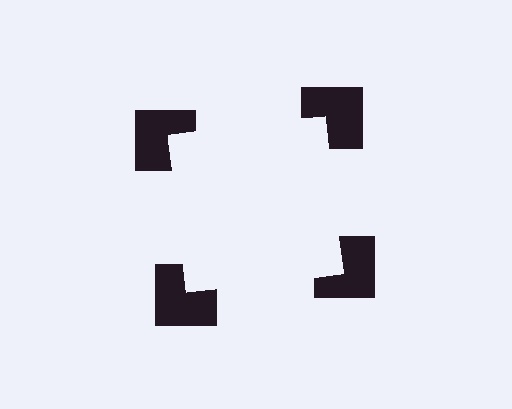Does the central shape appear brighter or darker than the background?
It typically appears slightly brighter than the background, even though no actual brightness change is drawn.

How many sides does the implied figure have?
4 sides.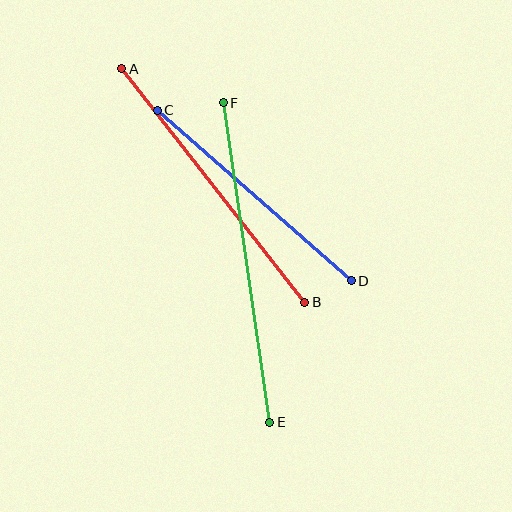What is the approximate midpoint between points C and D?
The midpoint is at approximately (254, 196) pixels.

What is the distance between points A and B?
The distance is approximately 297 pixels.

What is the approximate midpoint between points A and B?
The midpoint is at approximately (213, 185) pixels.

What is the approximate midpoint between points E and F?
The midpoint is at approximately (247, 262) pixels.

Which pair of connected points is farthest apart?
Points E and F are farthest apart.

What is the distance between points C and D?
The distance is approximately 258 pixels.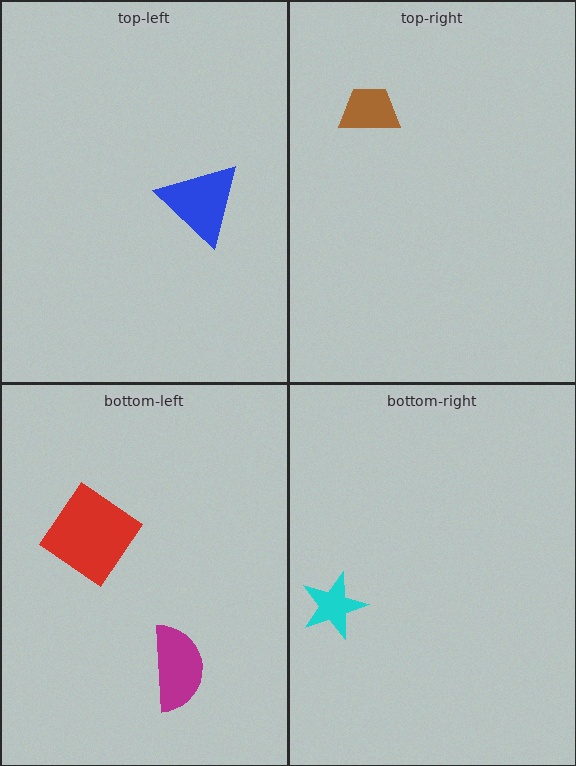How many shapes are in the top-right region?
1.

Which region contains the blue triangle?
The top-left region.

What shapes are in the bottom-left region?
The magenta semicircle, the red diamond.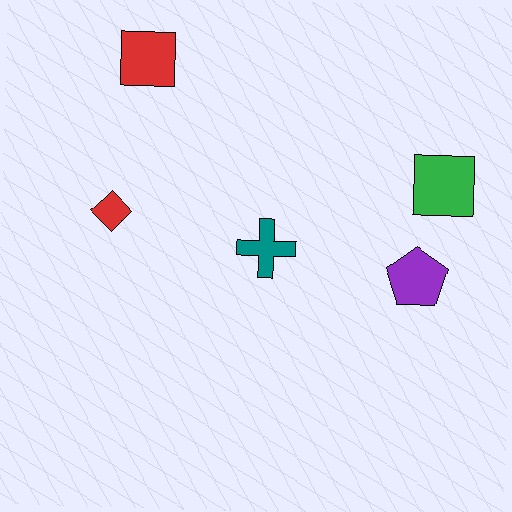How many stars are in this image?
There are no stars.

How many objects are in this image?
There are 5 objects.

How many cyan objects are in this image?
There are no cyan objects.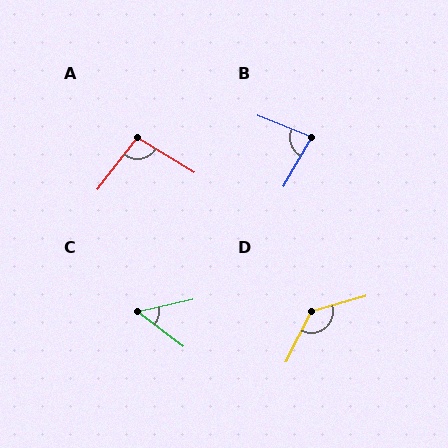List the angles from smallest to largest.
C (50°), B (82°), A (96°), D (133°).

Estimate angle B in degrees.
Approximately 82 degrees.